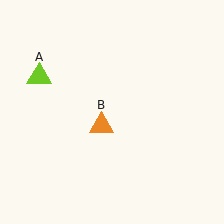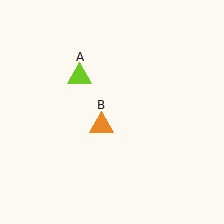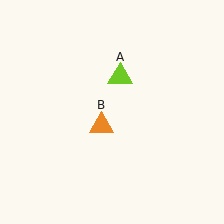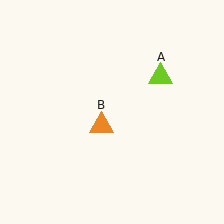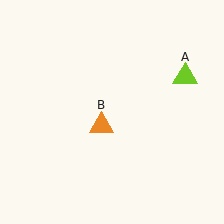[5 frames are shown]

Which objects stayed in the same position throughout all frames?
Orange triangle (object B) remained stationary.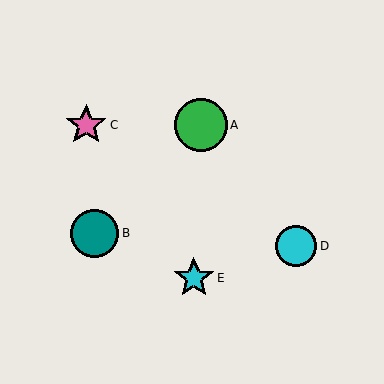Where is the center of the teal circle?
The center of the teal circle is at (94, 233).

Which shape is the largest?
The green circle (labeled A) is the largest.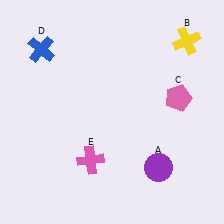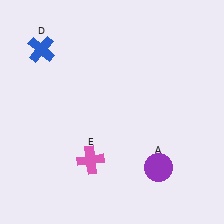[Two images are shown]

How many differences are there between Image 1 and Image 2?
There are 2 differences between the two images.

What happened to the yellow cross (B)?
The yellow cross (B) was removed in Image 2. It was in the top-right area of Image 1.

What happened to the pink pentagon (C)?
The pink pentagon (C) was removed in Image 2. It was in the top-right area of Image 1.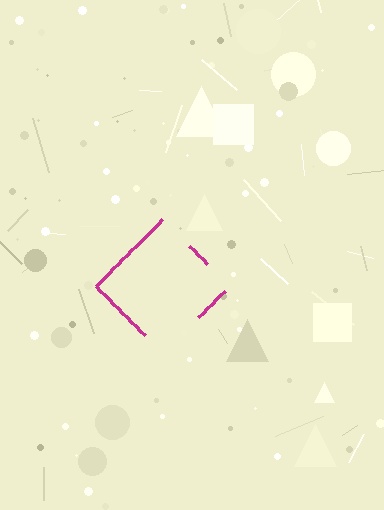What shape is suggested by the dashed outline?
The dashed outline suggests a diamond.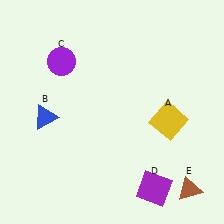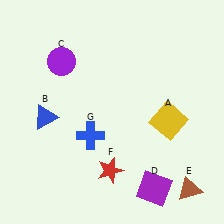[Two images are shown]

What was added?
A red star (F), a blue cross (G) were added in Image 2.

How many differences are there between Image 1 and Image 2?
There are 2 differences between the two images.